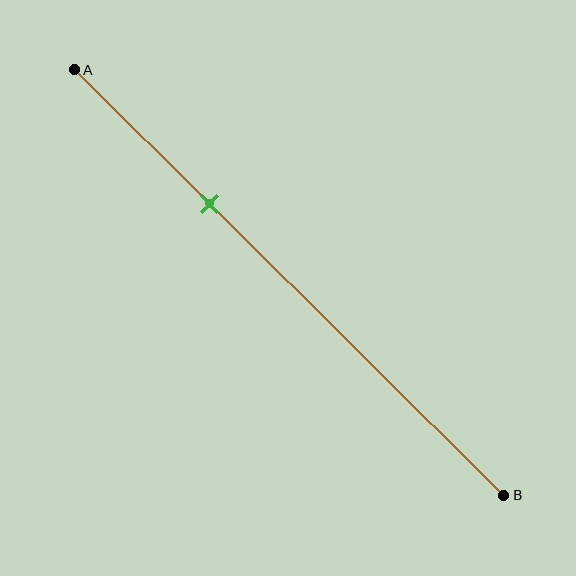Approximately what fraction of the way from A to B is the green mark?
The green mark is approximately 30% of the way from A to B.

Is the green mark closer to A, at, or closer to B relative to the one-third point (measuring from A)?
The green mark is approximately at the one-third point of segment AB.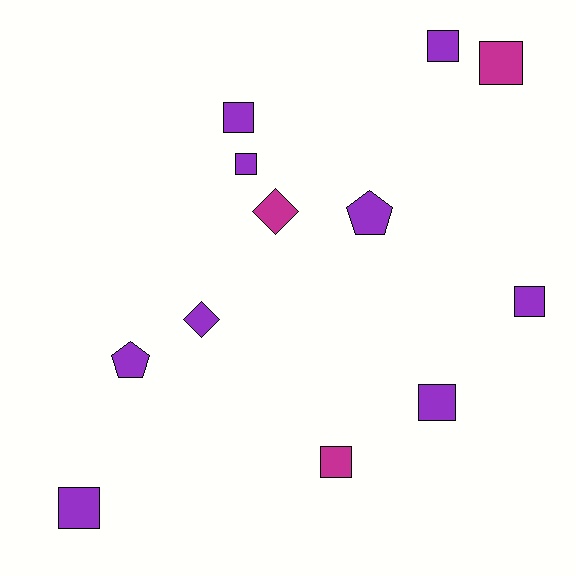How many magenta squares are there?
There are 2 magenta squares.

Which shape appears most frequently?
Square, with 8 objects.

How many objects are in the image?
There are 12 objects.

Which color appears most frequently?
Purple, with 9 objects.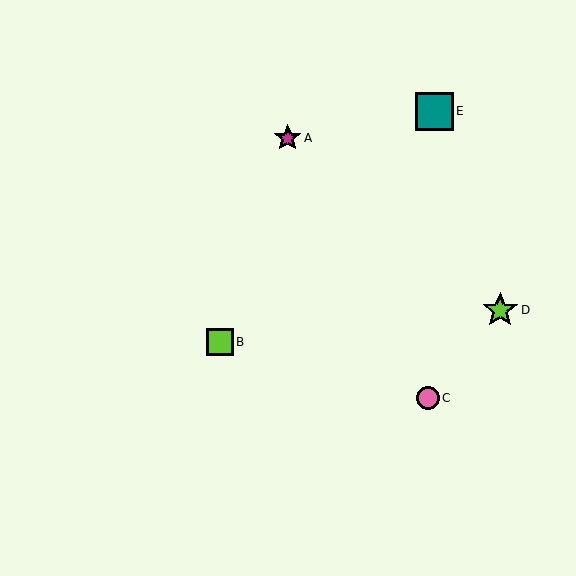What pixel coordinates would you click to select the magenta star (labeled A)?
Click at (288, 138) to select the magenta star A.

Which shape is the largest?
The teal square (labeled E) is the largest.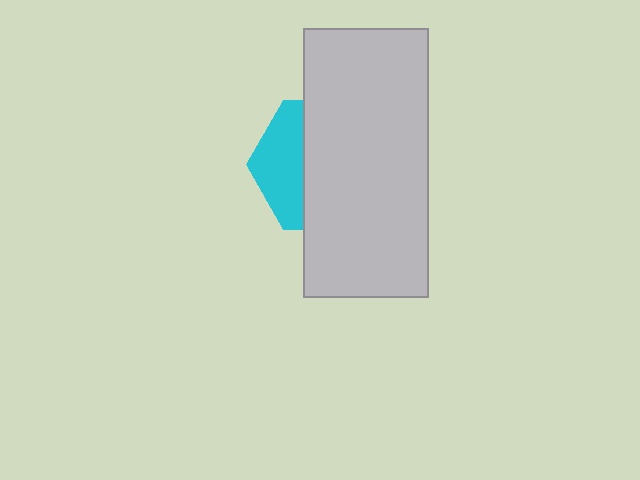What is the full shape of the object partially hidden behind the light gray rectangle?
The partially hidden object is a cyan hexagon.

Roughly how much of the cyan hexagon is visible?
A small part of it is visible (roughly 34%).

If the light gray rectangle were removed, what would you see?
You would see the complete cyan hexagon.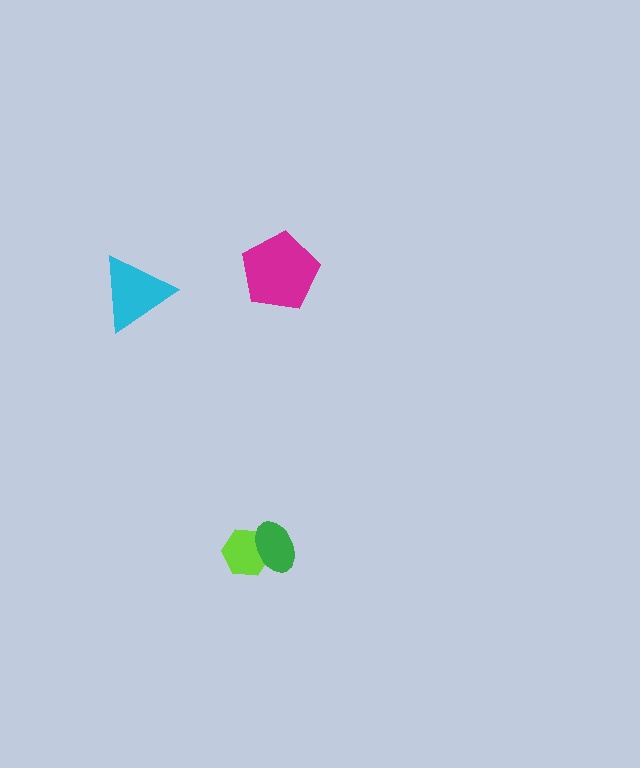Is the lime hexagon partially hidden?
Yes, it is partially covered by another shape.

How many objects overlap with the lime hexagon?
1 object overlaps with the lime hexagon.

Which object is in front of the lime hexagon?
The green ellipse is in front of the lime hexagon.